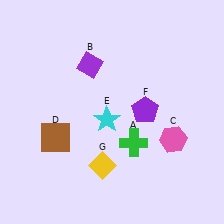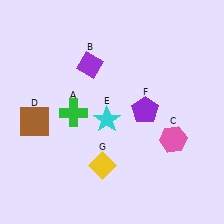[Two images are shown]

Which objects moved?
The objects that moved are: the green cross (A), the brown square (D).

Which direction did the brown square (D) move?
The brown square (D) moved left.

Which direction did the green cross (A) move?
The green cross (A) moved left.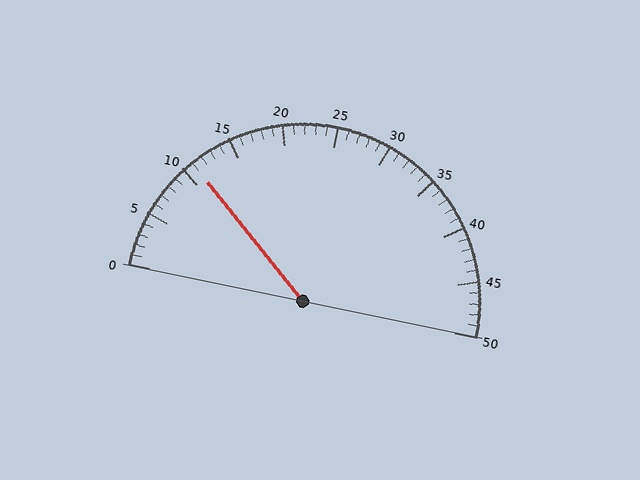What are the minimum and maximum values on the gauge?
The gauge ranges from 0 to 50.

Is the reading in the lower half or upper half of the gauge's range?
The reading is in the lower half of the range (0 to 50).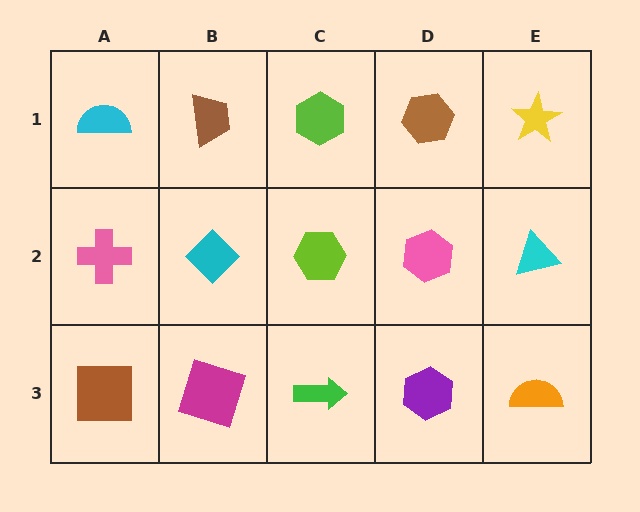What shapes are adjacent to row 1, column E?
A cyan triangle (row 2, column E), a brown hexagon (row 1, column D).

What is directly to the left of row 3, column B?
A brown square.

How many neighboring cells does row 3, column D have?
3.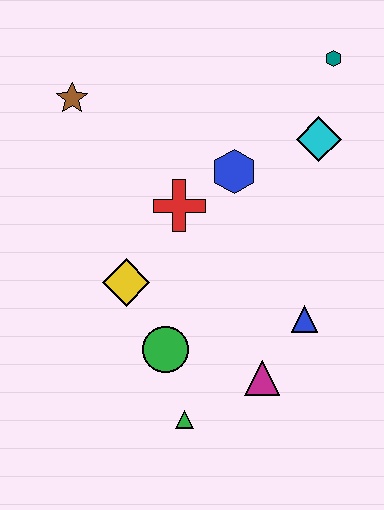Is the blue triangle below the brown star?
Yes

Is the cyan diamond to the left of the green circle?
No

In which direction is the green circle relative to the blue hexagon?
The green circle is below the blue hexagon.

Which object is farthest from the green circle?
The teal hexagon is farthest from the green circle.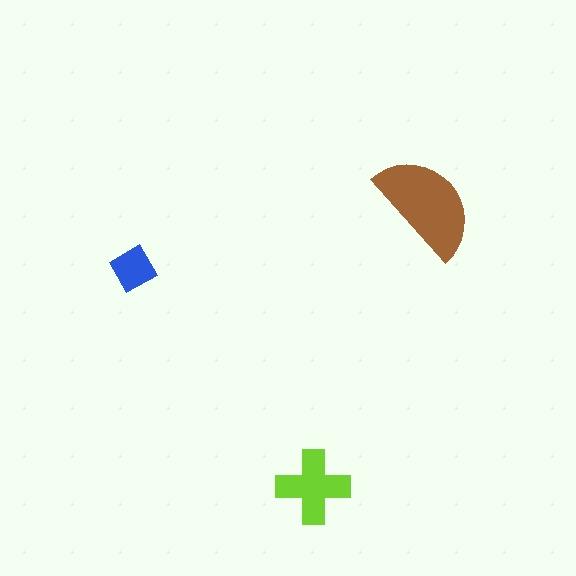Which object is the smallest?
The blue square.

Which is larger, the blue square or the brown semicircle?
The brown semicircle.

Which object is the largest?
The brown semicircle.